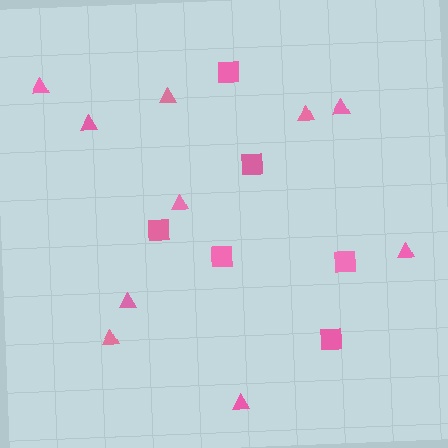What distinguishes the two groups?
There are 2 groups: one group of triangles (10) and one group of squares (6).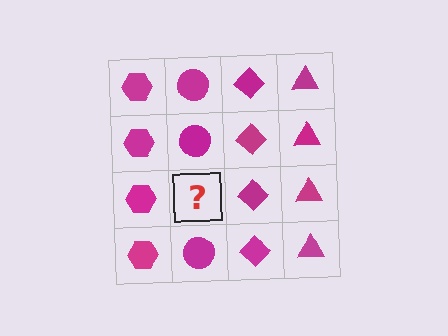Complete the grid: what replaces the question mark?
The question mark should be replaced with a magenta circle.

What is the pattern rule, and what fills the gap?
The rule is that each column has a consistent shape. The gap should be filled with a magenta circle.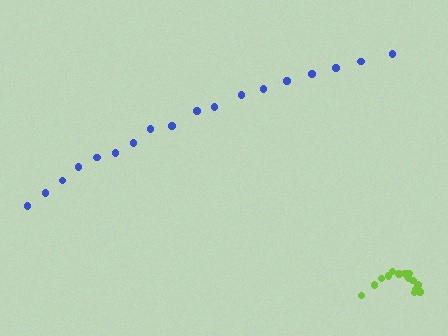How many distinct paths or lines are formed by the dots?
There are 2 distinct paths.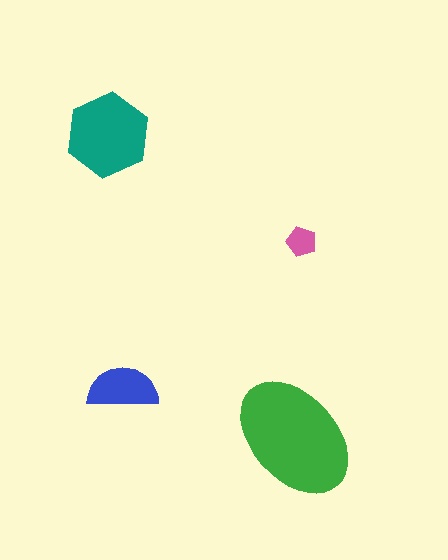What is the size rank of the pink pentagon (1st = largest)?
4th.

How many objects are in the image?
There are 4 objects in the image.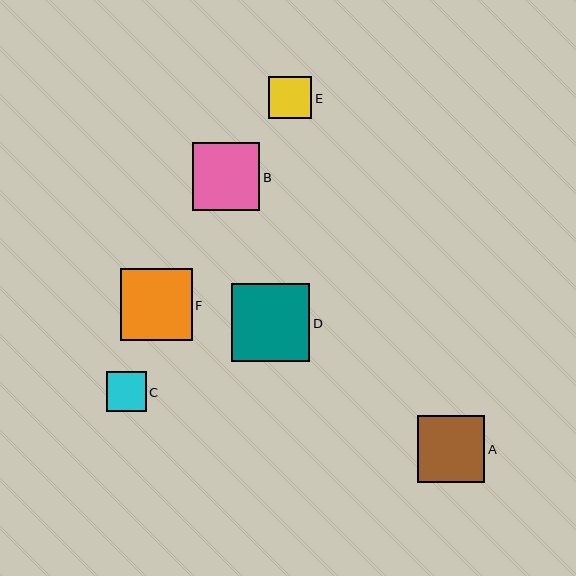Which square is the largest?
Square D is the largest with a size of approximately 78 pixels.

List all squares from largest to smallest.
From largest to smallest: D, F, B, A, E, C.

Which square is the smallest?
Square C is the smallest with a size of approximately 40 pixels.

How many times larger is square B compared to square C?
Square B is approximately 1.7 times the size of square C.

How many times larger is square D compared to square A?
Square D is approximately 1.2 times the size of square A.